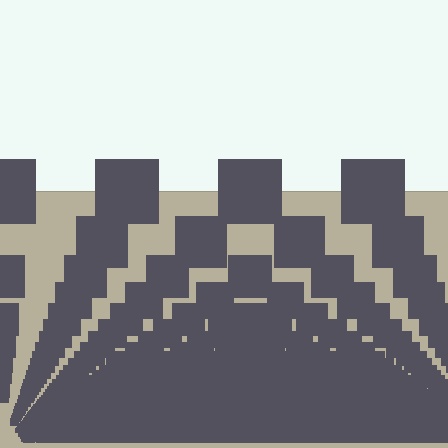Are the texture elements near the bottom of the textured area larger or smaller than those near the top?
Smaller. The gradient is inverted — elements near the bottom are smaller and denser.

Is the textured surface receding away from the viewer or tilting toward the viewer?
The surface appears to tilt toward the viewer. Texture elements get larger and sparser toward the top.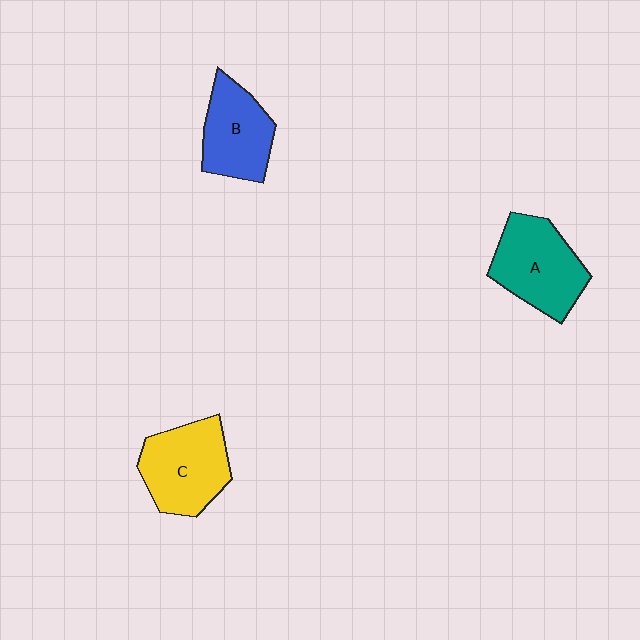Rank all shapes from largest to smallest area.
From largest to smallest: A (teal), C (yellow), B (blue).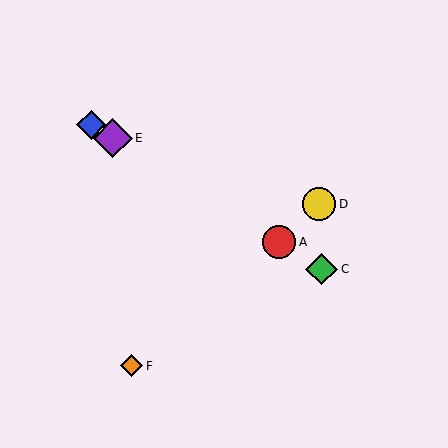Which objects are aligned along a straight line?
Objects A, B, C, E are aligned along a straight line.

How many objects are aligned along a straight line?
4 objects (A, B, C, E) are aligned along a straight line.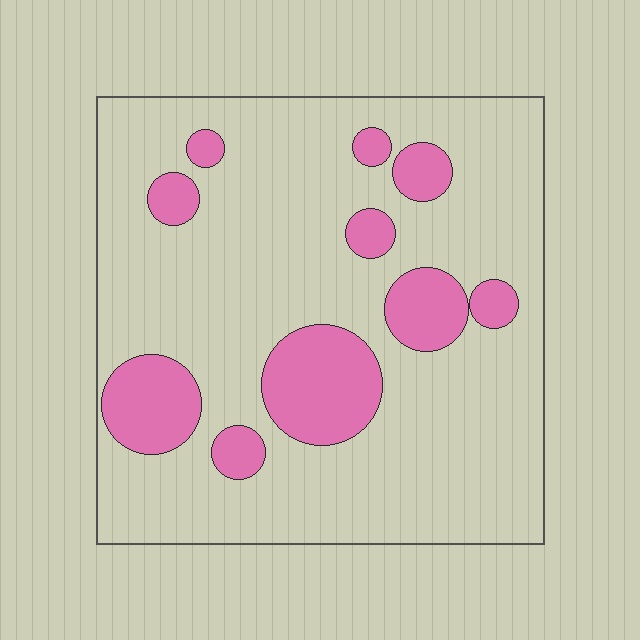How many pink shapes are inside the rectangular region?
10.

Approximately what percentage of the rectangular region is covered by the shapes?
Approximately 20%.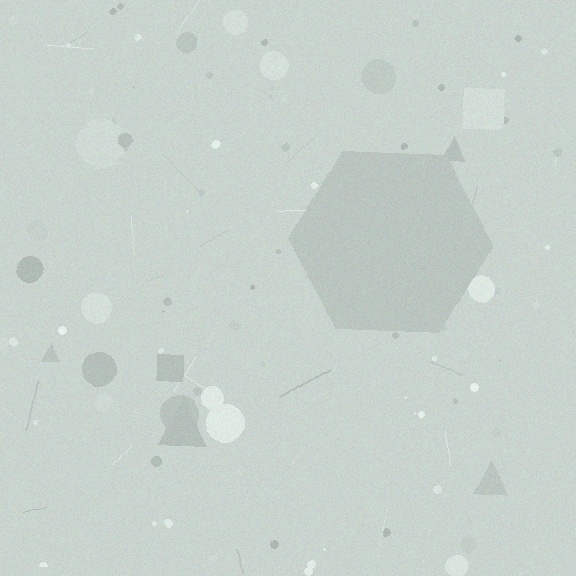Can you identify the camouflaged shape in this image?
The camouflaged shape is a hexagon.